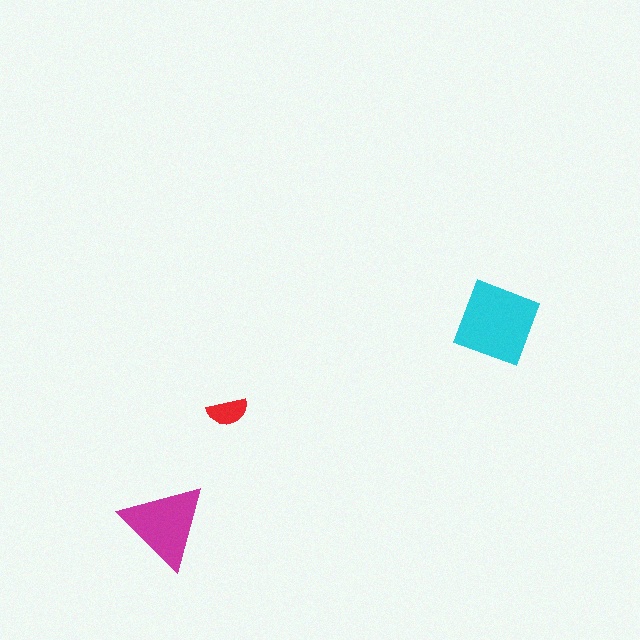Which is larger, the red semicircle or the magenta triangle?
The magenta triangle.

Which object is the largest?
The cyan square.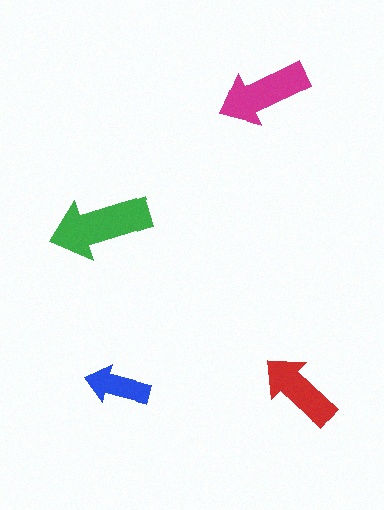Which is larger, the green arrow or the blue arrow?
The green one.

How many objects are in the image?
There are 4 objects in the image.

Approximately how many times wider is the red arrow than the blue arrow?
About 1.5 times wider.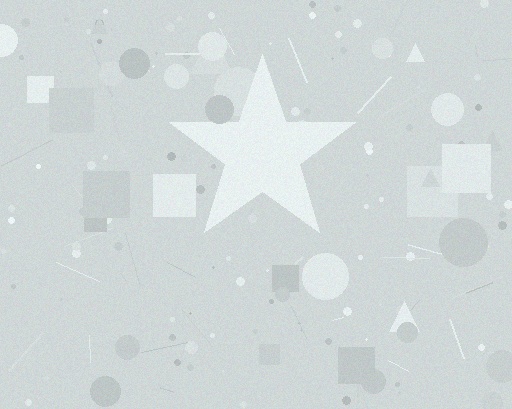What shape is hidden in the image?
A star is hidden in the image.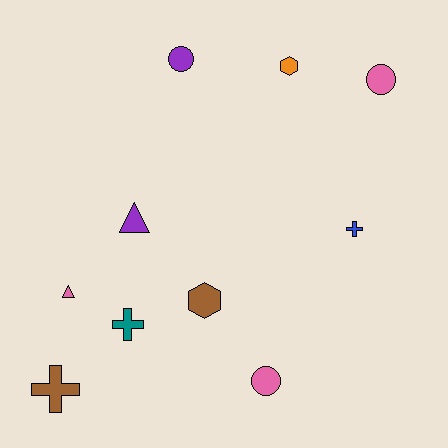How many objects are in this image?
There are 10 objects.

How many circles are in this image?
There are 3 circles.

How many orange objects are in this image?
There is 1 orange object.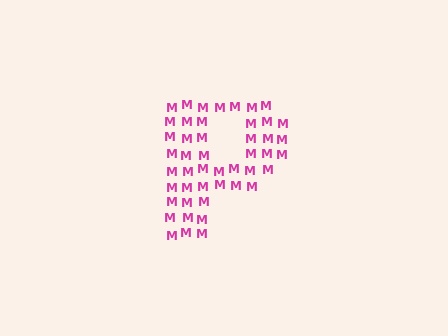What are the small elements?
The small elements are letter M's.